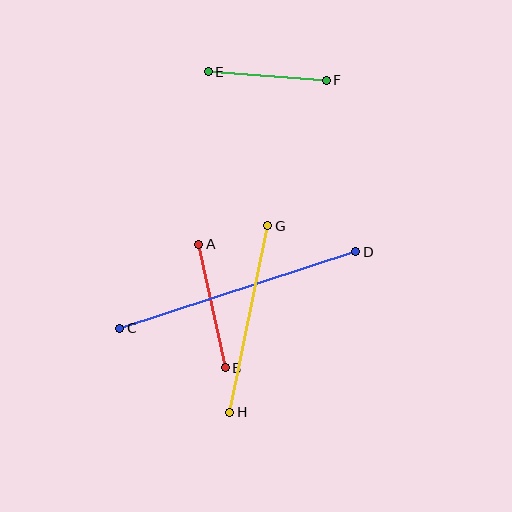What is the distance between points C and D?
The distance is approximately 248 pixels.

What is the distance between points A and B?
The distance is approximately 126 pixels.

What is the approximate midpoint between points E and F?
The midpoint is at approximately (267, 76) pixels.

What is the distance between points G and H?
The distance is approximately 190 pixels.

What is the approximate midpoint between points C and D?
The midpoint is at approximately (238, 290) pixels.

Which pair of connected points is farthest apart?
Points C and D are farthest apart.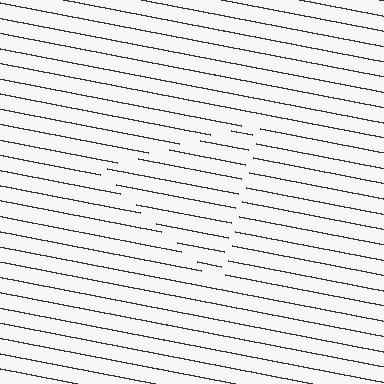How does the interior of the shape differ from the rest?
The interior of the shape contains the same grating, shifted by half a period — the contour is defined by the phase discontinuity where line-ends from the inner and outer gratings abut.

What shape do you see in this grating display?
An illusory triangle. The interior of the shape contains the same grating, shifted by half a period — the contour is defined by the phase discontinuity where line-ends from the inner and outer gratings abut.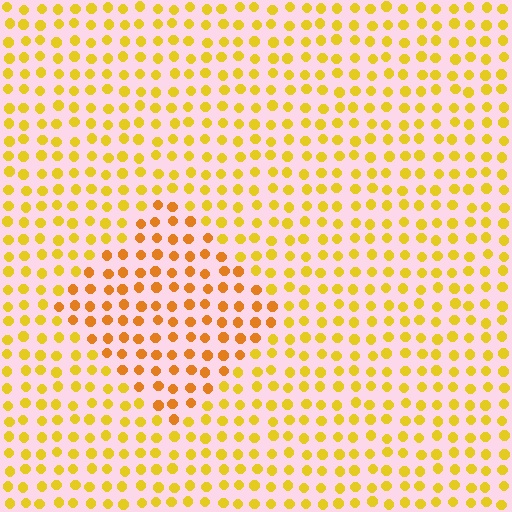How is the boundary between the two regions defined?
The boundary is defined purely by a slight shift in hue (about 23 degrees). Spacing, size, and orientation are identical on both sides.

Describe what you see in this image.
The image is filled with small yellow elements in a uniform arrangement. A diamond-shaped region is visible where the elements are tinted to a slightly different hue, forming a subtle color boundary.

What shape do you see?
I see a diamond.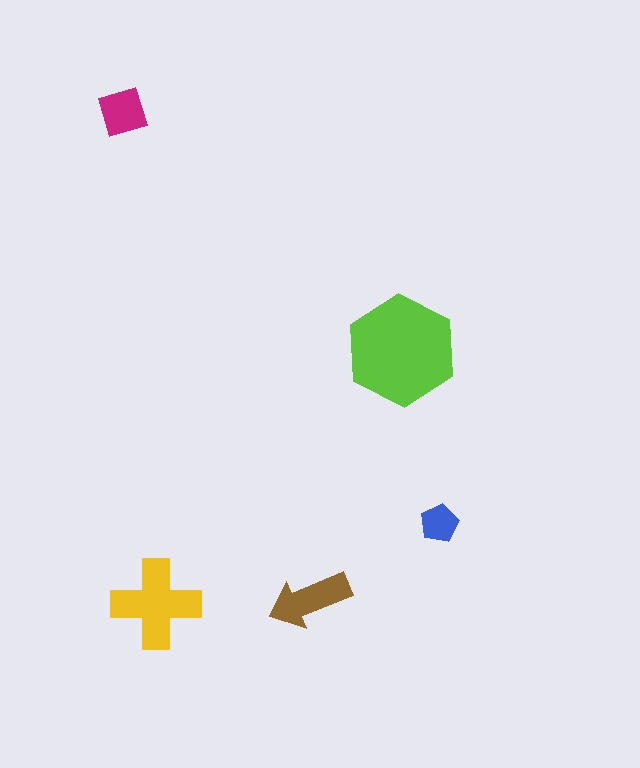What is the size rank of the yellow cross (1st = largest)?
2nd.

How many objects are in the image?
There are 5 objects in the image.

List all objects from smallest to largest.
The blue pentagon, the magenta square, the brown arrow, the yellow cross, the lime hexagon.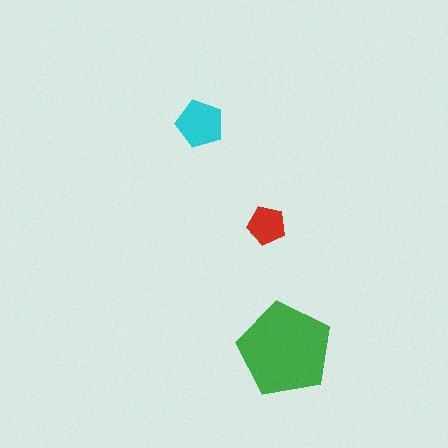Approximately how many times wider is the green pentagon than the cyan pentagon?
About 2 times wider.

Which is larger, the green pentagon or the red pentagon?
The green one.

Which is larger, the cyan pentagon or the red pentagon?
The cyan one.